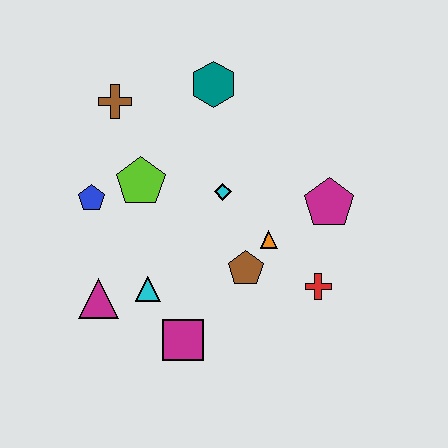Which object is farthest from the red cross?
The brown cross is farthest from the red cross.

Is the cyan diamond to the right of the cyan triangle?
Yes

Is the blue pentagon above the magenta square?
Yes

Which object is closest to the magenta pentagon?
The orange triangle is closest to the magenta pentagon.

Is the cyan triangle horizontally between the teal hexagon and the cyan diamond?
No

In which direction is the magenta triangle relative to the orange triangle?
The magenta triangle is to the left of the orange triangle.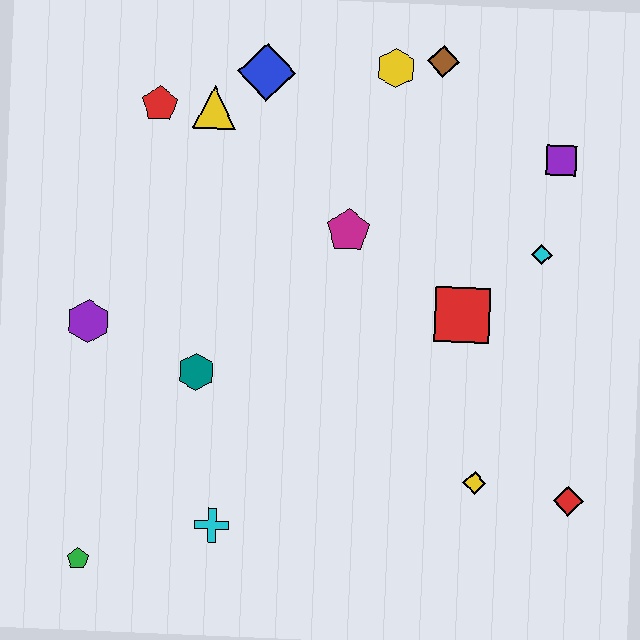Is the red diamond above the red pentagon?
No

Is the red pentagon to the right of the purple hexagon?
Yes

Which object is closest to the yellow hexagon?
The brown diamond is closest to the yellow hexagon.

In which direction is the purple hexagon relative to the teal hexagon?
The purple hexagon is to the left of the teal hexagon.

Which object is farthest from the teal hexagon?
The purple square is farthest from the teal hexagon.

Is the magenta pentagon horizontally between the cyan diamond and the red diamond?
No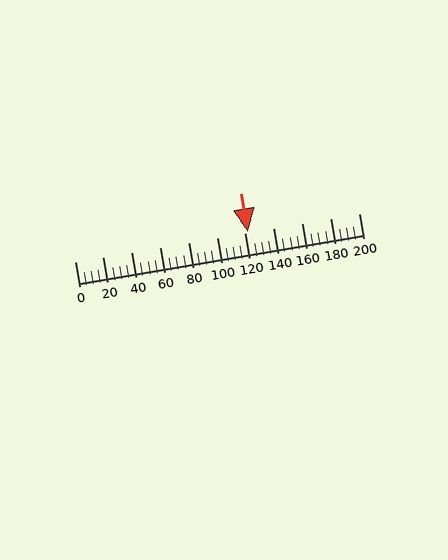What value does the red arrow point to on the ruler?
The red arrow points to approximately 122.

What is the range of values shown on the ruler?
The ruler shows values from 0 to 200.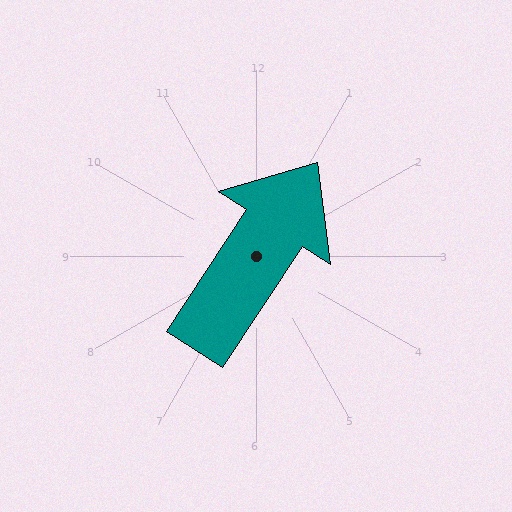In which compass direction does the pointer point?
Northeast.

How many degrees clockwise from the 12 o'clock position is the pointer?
Approximately 33 degrees.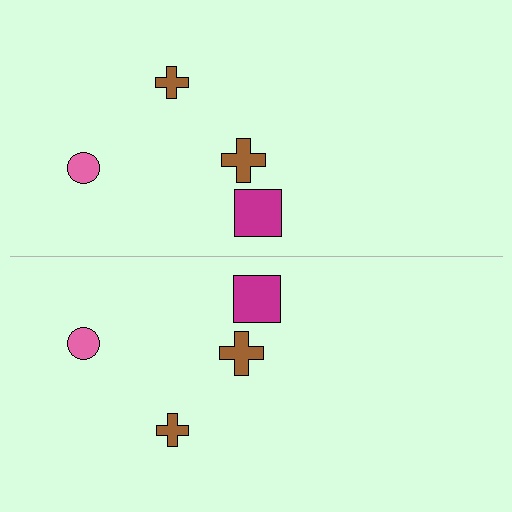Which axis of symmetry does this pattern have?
The pattern has a horizontal axis of symmetry running through the center of the image.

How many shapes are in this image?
There are 8 shapes in this image.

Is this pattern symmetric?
Yes, this pattern has bilateral (reflection) symmetry.